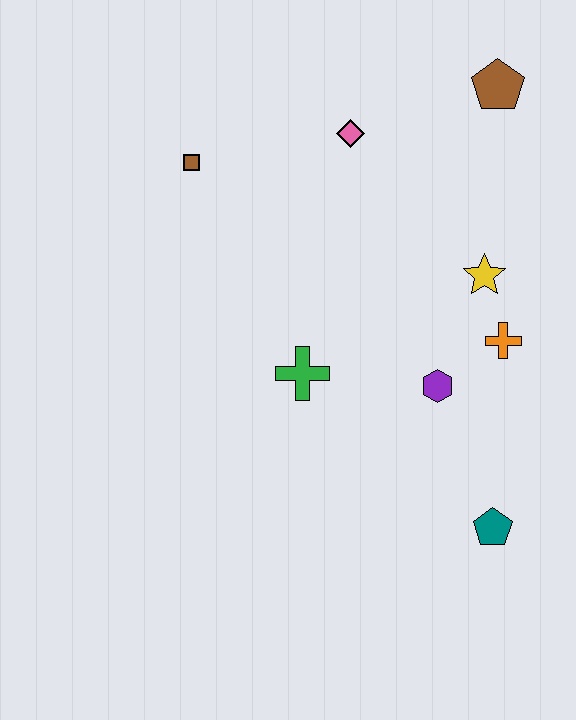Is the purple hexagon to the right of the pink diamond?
Yes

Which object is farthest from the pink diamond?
The teal pentagon is farthest from the pink diamond.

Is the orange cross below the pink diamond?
Yes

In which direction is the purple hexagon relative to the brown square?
The purple hexagon is to the right of the brown square.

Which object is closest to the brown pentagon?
The pink diamond is closest to the brown pentagon.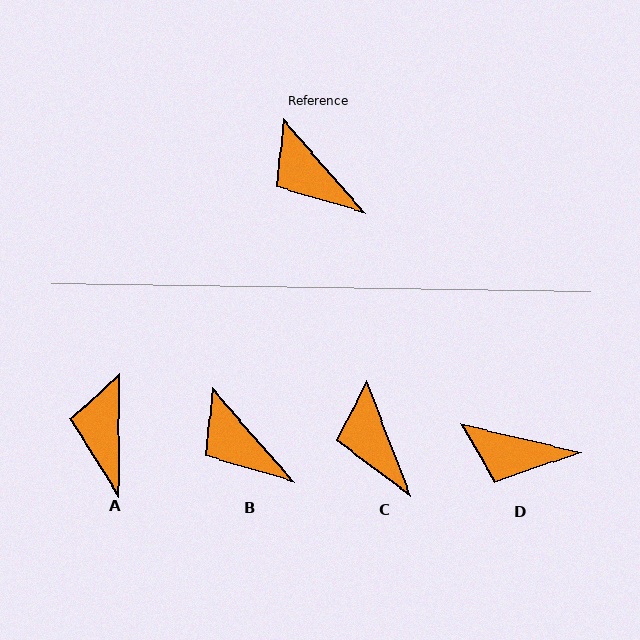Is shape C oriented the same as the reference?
No, it is off by about 20 degrees.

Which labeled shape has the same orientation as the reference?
B.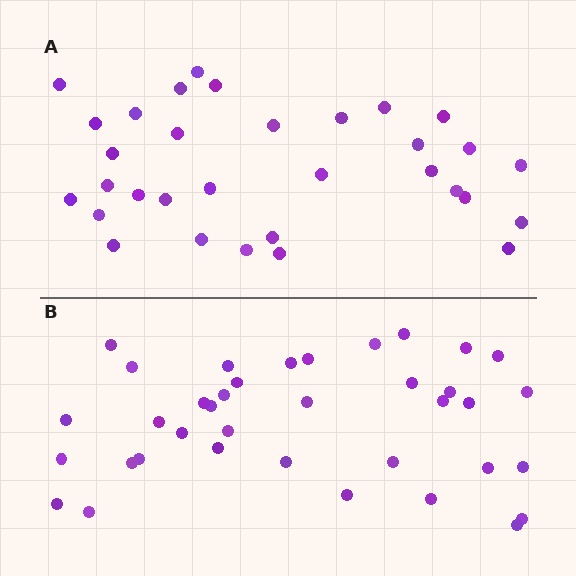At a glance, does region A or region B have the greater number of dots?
Region B (the bottom region) has more dots.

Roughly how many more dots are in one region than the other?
Region B has about 5 more dots than region A.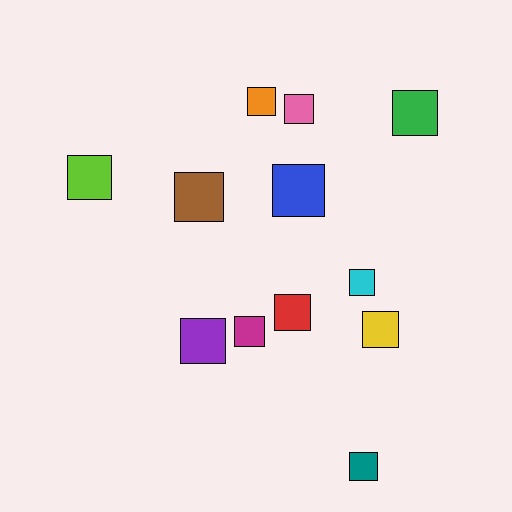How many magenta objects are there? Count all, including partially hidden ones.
There is 1 magenta object.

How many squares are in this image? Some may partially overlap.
There are 12 squares.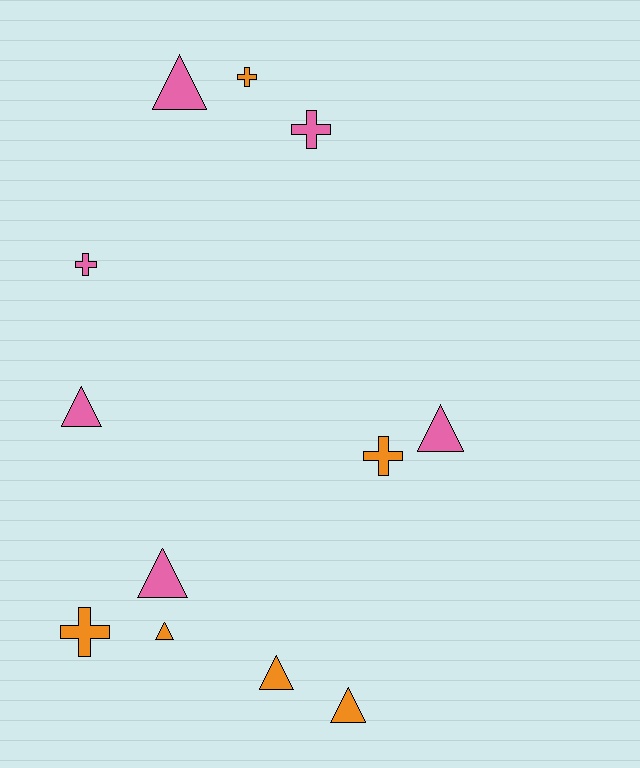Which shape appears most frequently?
Triangle, with 7 objects.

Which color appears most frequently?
Pink, with 6 objects.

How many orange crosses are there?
There are 3 orange crosses.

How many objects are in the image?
There are 12 objects.